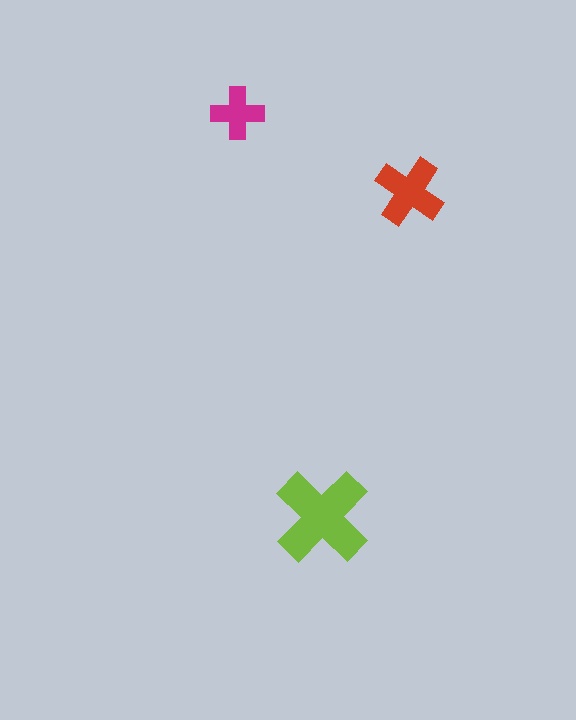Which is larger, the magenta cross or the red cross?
The red one.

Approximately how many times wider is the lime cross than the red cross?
About 1.5 times wider.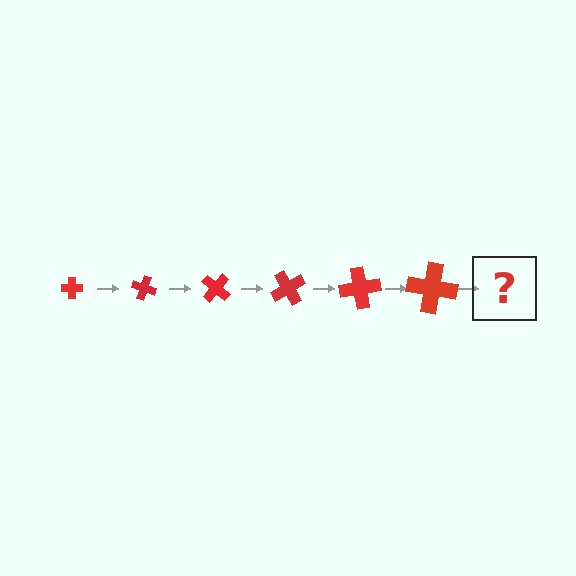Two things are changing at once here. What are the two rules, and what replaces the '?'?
The two rules are that the cross grows larger each step and it rotates 20 degrees each step. The '?' should be a cross, larger than the previous one and rotated 120 degrees from the start.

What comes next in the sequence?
The next element should be a cross, larger than the previous one and rotated 120 degrees from the start.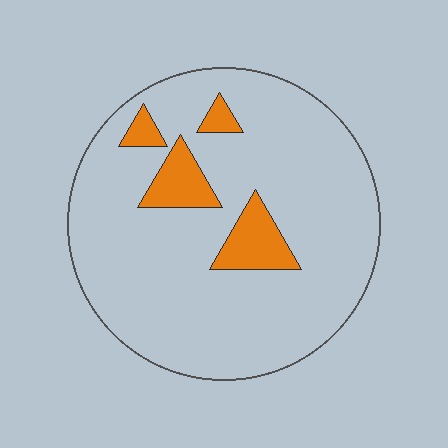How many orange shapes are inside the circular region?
4.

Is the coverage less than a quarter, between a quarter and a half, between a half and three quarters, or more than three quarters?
Less than a quarter.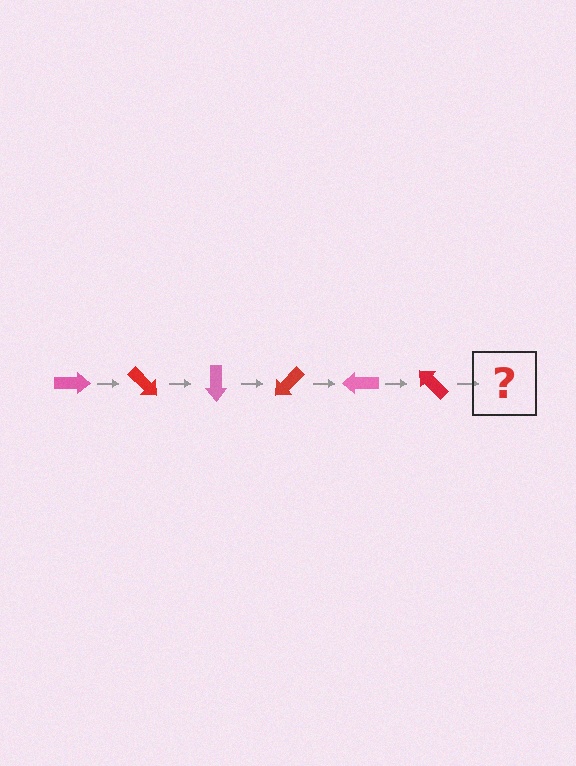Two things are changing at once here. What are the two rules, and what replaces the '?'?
The two rules are that it rotates 45 degrees each step and the color cycles through pink and red. The '?' should be a pink arrow, rotated 270 degrees from the start.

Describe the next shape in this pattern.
It should be a pink arrow, rotated 270 degrees from the start.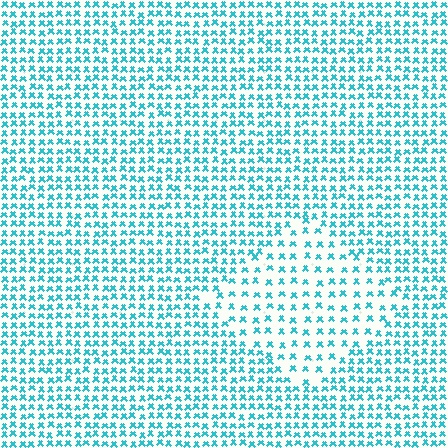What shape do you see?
I see a diamond.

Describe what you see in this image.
The image contains small cyan elements arranged at two different densities. A diamond-shaped region is visible where the elements are less densely packed than the surrounding area.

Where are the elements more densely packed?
The elements are more densely packed outside the diamond boundary.